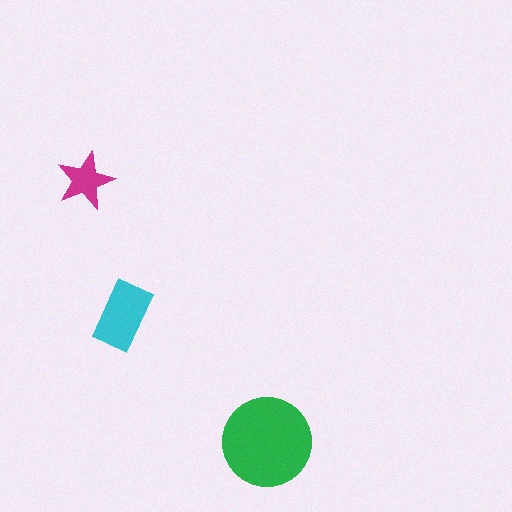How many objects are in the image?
There are 3 objects in the image.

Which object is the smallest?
The magenta star.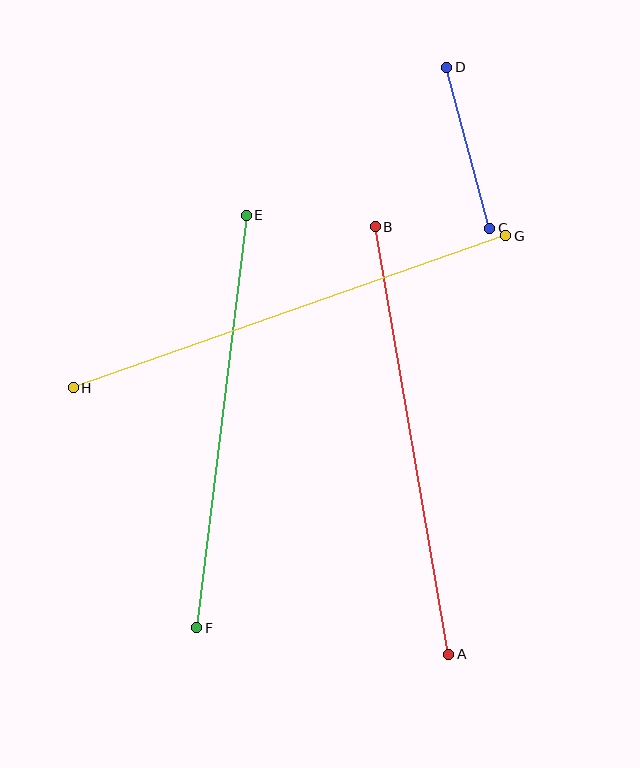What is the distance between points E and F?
The distance is approximately 415 pixels.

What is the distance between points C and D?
The distance is approximately 167 pixels.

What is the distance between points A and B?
The distance is approximately 434 pixels.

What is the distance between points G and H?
The distance is approximately 459 pixels.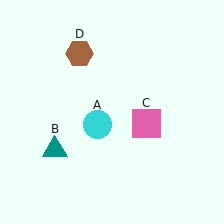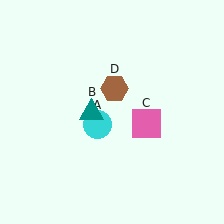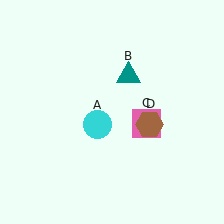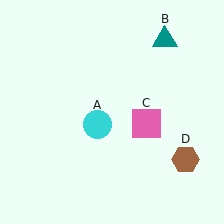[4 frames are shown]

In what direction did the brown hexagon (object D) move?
The brown hexagon (object D) moved down and to the right.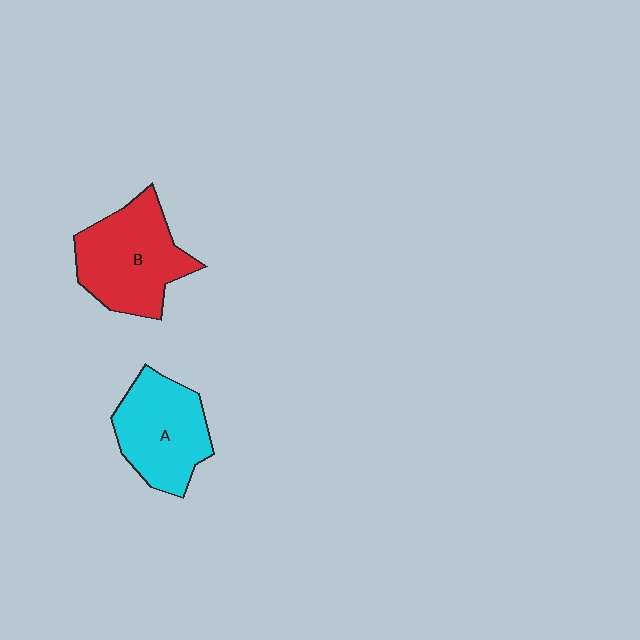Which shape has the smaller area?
Shape A (cyan).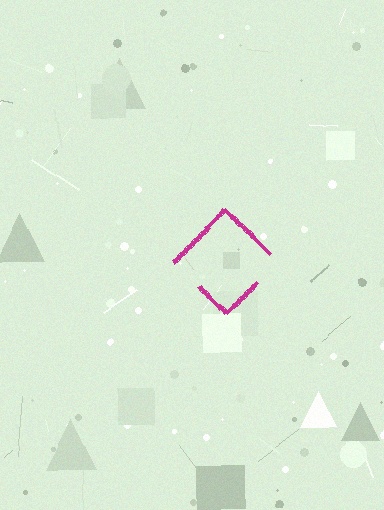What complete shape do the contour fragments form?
The contour fragments form a diamond.